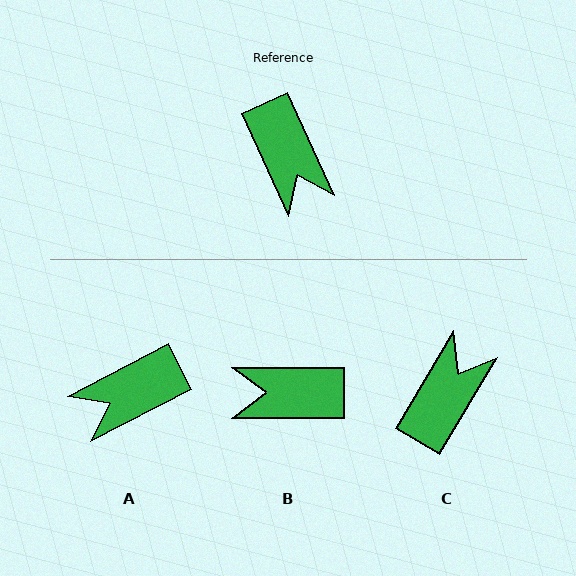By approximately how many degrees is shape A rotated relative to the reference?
Approximately 87 degrees clockwise.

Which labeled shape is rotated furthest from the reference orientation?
C, about 125 degrees away.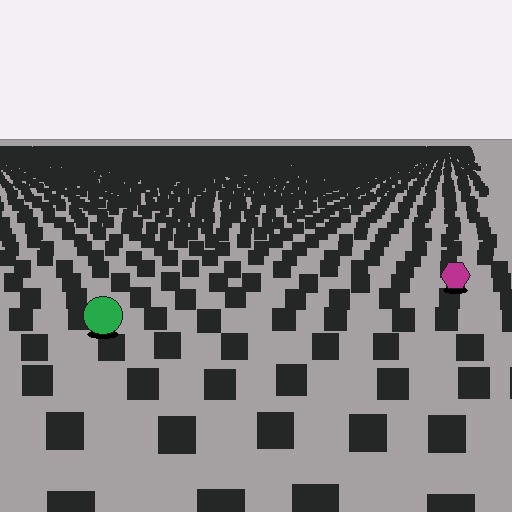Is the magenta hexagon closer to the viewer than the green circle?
No. The green circle is closer — you can tell from the texture gradient: the ground texture is coarser near it.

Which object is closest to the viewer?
The green circle is closest. The texture marks near it are larger and more spread out.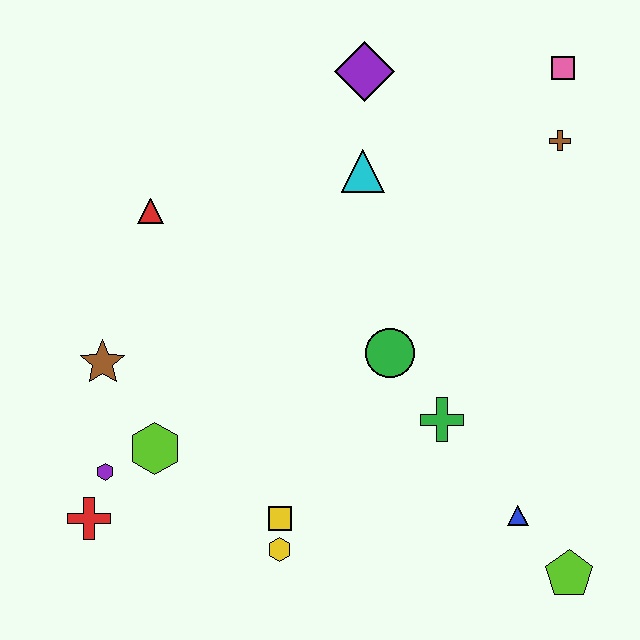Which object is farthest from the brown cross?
The red cross is farthest from the brown cross.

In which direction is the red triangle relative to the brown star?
The red triangle is above the brown star.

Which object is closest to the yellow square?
The yellow hexagon is closest to the yellow square.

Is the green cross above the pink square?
No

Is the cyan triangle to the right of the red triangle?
Yes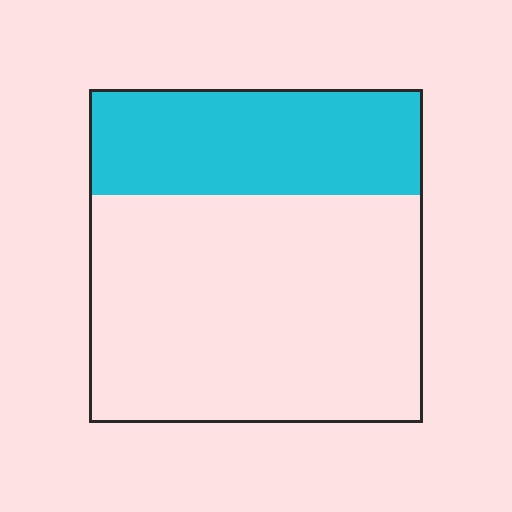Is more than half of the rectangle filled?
No.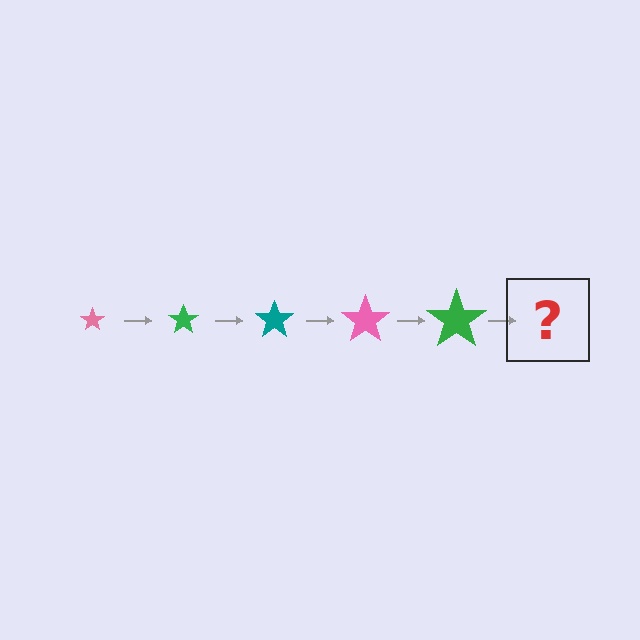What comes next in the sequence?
The next element should be a teal star, larger than the previous one.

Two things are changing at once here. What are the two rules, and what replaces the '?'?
The two rules are that the star grows larger each step and the color cycles through pink, green, and teal. The '?' should be a teal star, larger than the previous one.